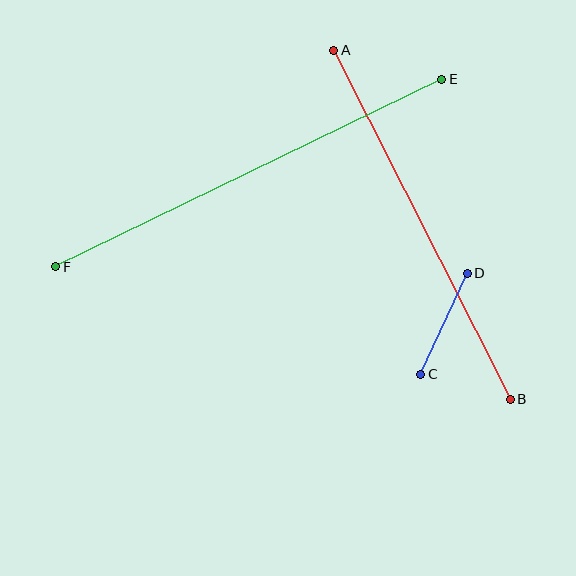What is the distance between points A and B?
The distance is approximately 391 pixels.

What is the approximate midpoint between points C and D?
The midpoint is at approximately (444, 324) pixels.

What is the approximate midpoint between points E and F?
The midpoint is at approximately (249, 173) pixels.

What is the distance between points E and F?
The distance is approximately 429 pixels.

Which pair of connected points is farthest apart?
Points E and F are farthest apart.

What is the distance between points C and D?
The distance is approximately 111 pixels.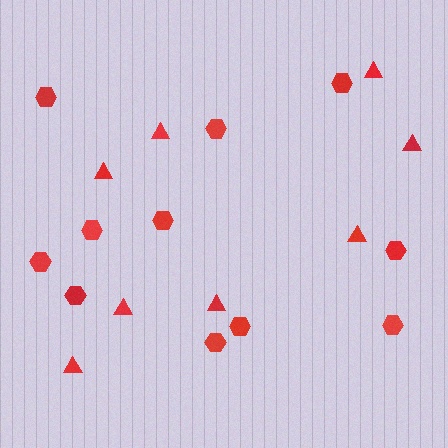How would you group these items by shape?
There are 2 groups: one group of triangles (8) and one group of hexagons (11).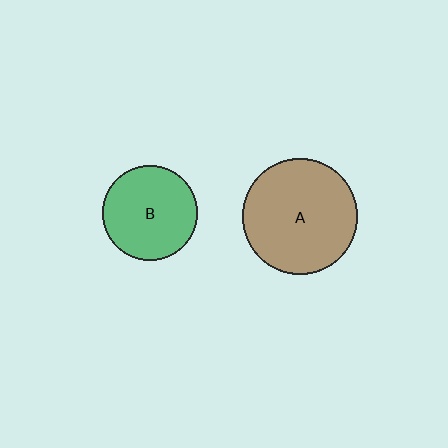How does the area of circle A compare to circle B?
Approximately 1.5 times.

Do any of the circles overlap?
No, none of the circles overlap.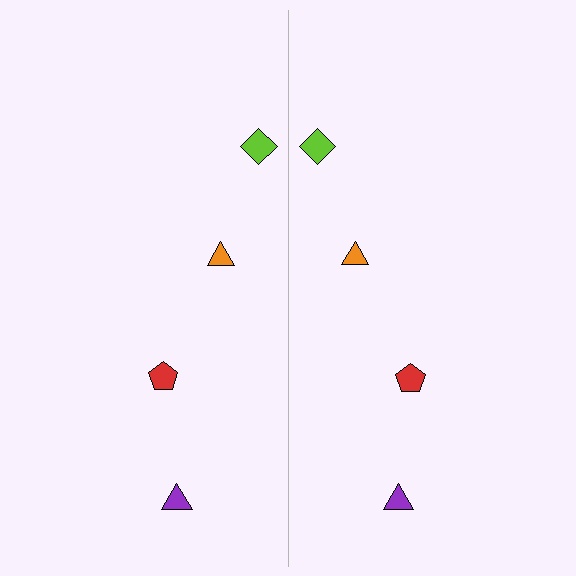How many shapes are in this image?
There are 8 shapes in this image.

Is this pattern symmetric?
Yes, this pattern has bilateral (reflection) symmetry.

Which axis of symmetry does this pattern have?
The pattern has a vertical axis of symmetry running through the center of the image.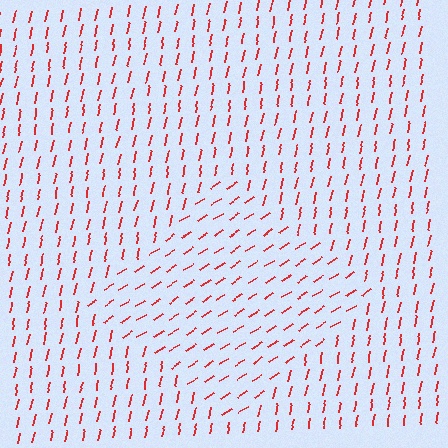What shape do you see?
I see a diamond.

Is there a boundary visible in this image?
Yes, there is a texture boundary formed by a change in line orientation.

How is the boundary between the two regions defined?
The boundary is defined purely by a change in line orientation (approximately 45 degrees difference). All lines are the same color and thickness.